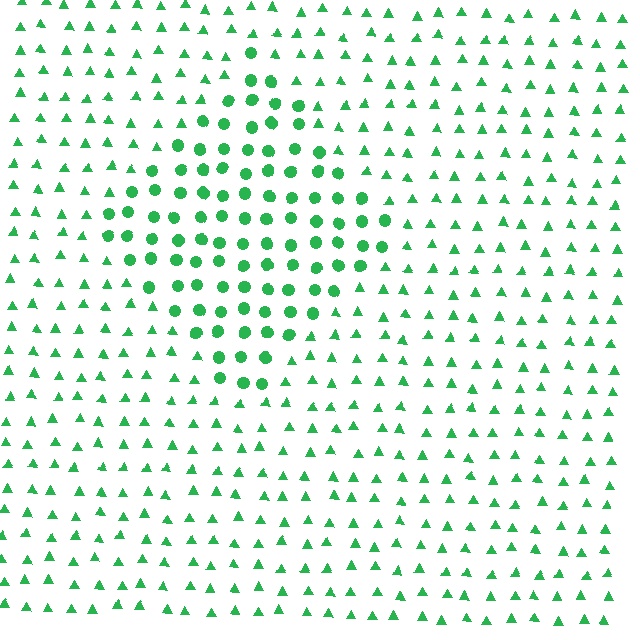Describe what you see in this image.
The image is filled with small green elements arranged in a uniform grid. A diamond-shaped region contains circles, while the surrounding area contains triangles. The boundary is defined purely by the change in element shape.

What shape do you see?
I see a diamond.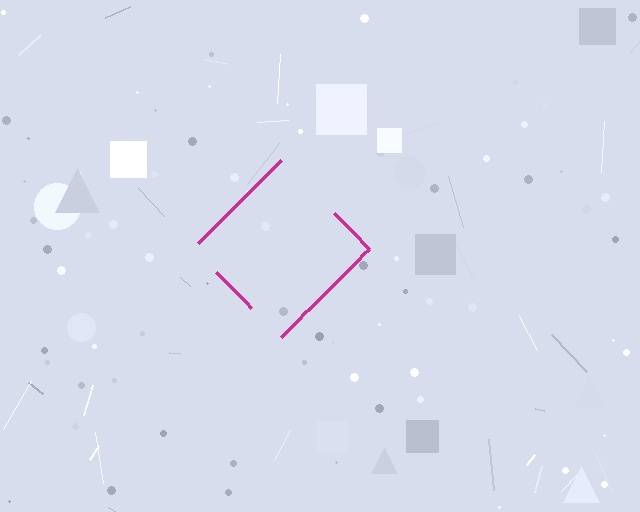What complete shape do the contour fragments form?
The contour fragments form a diamond.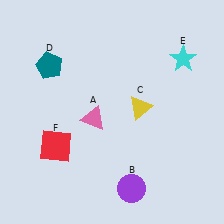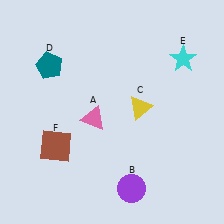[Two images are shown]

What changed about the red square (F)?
In Image 1, F is red. In Image 2, it changed to brown.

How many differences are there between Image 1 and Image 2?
There is 1 difference between the two images.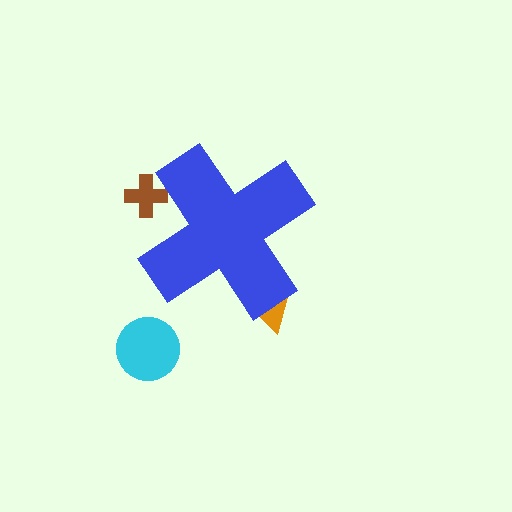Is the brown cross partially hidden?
Yes, the brown cross is partially hidden behind the blue cross.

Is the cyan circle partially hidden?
No, the cyan circle is fully visible.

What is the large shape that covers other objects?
A blue cross.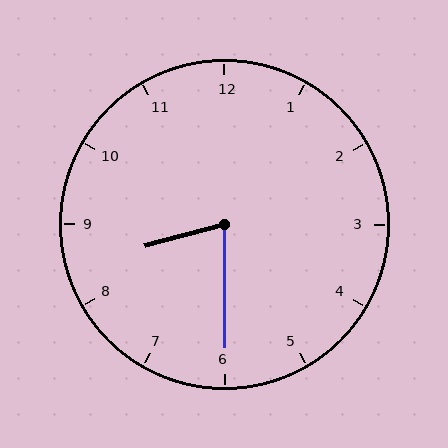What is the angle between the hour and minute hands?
Approximately 75 degrees.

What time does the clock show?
8:30.